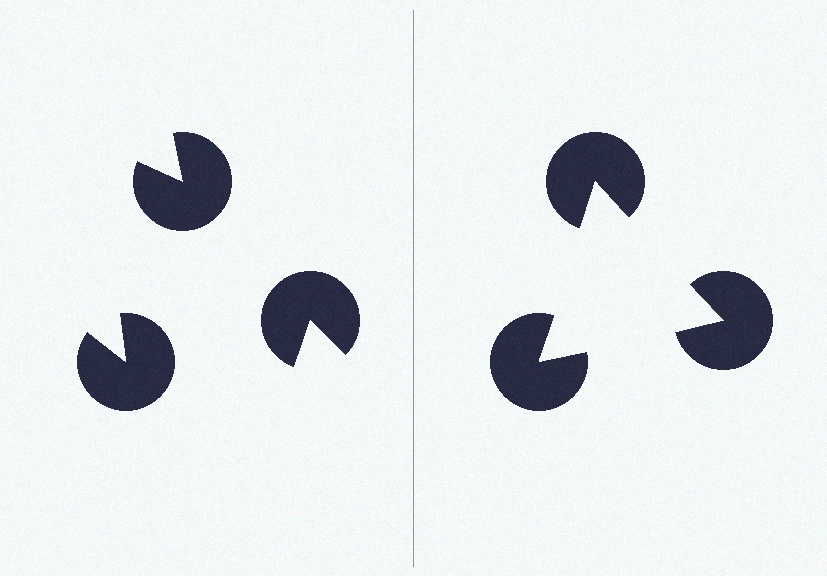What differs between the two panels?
The pac-man discs are positioned identically on both sides; only the wedge orientations differ. On the right they align to a triangle; on the left they are misaligned.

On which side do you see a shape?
An illusory triangle appears on the right side. On the left side the wedge cuts are rotated, so no coherent shape forms.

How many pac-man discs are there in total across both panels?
6 — 3 on each side.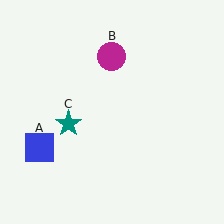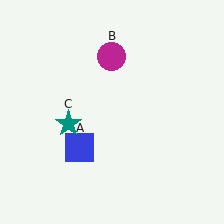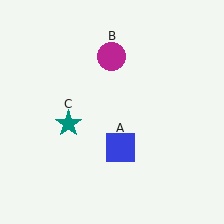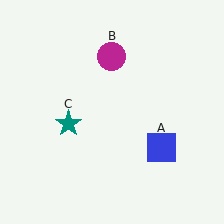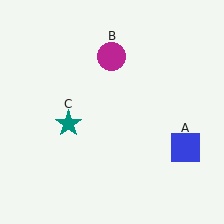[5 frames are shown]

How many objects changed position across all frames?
1 object changed position: blue square (object A).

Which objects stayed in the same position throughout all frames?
Magenta circle (object B) and teal star (object C) remained stationary.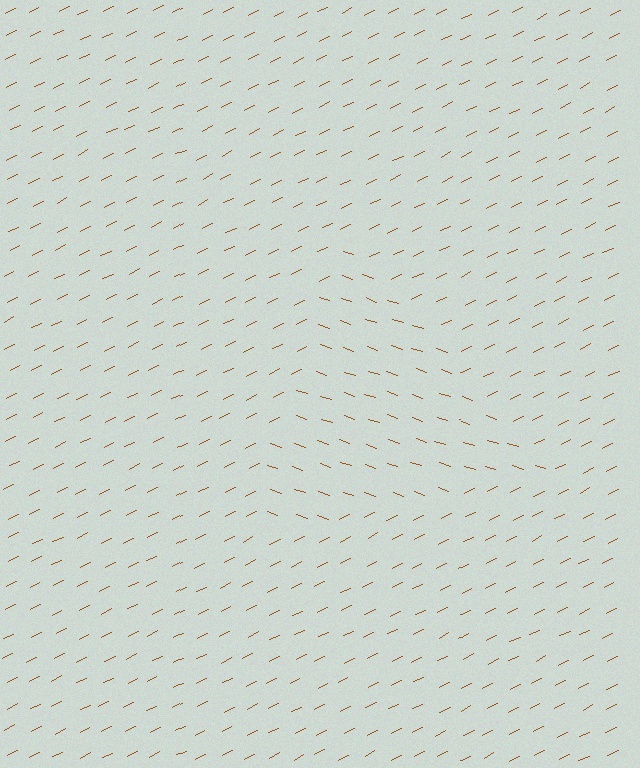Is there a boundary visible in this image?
Yes, there is a texture boundary formed by a change in line orientation.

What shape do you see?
I see a triangle.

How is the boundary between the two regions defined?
The boundary is defined purely by a change in line orientation (approximately 45 degrees difference). All lines are the same color and thickness.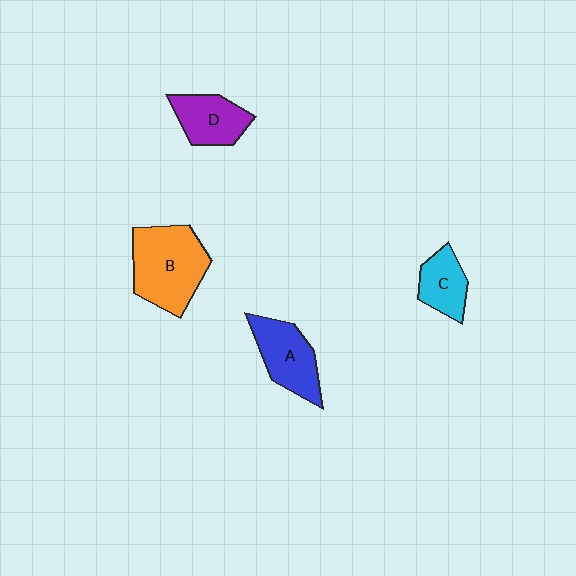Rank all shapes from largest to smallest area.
From largest to smallest: B (orange), A (blue), D (purple), C (cyan).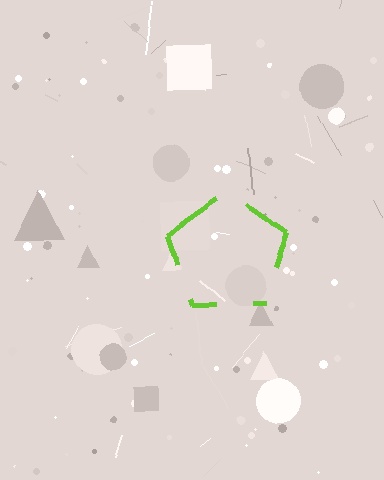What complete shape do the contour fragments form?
The contour fragments form a pentagon.